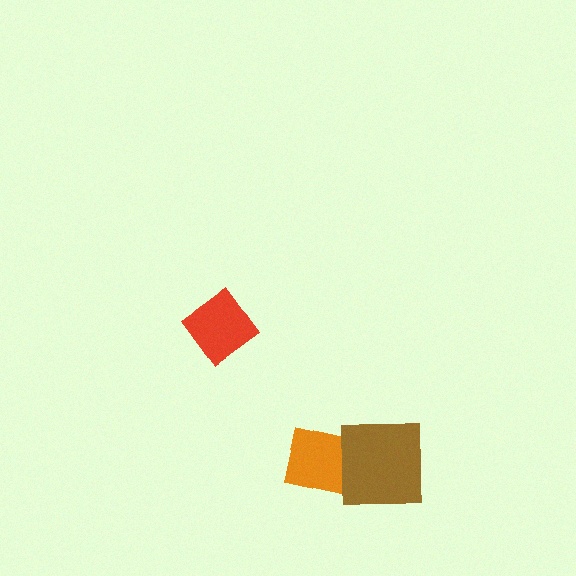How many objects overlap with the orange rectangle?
1 object overlaps with the orange rectangle.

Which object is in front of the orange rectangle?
The brown square is in front of the orange rectangle.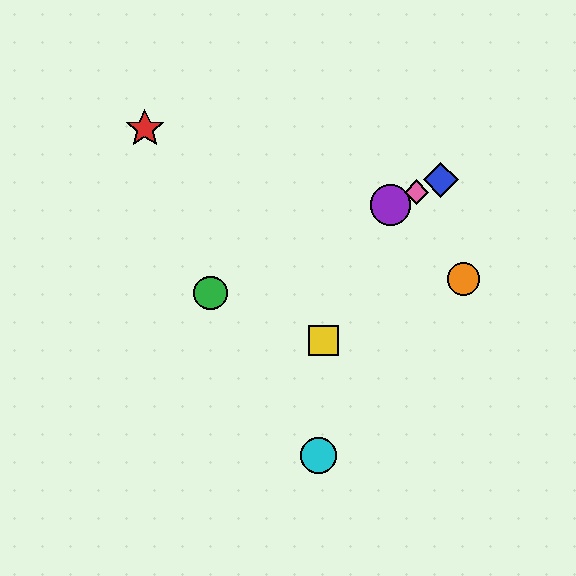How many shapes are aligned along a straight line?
4 shapes (the blue diamond, the green circle, the purple circle, the pink diamond) are aligned along a straight line.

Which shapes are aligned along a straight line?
The blue diamond, the green circle, the purple circle, the pink diamond are aligned along a straight line.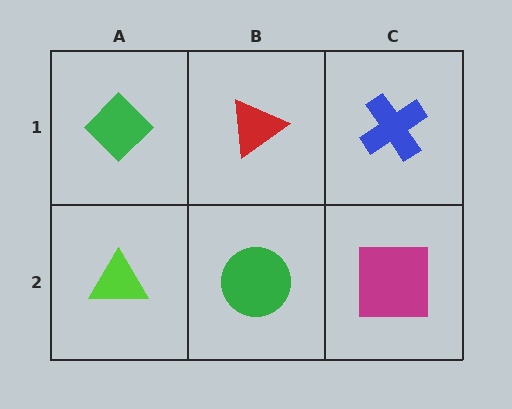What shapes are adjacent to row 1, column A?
A lime triangle (row 2, column A), a red triangle (row 1, column B).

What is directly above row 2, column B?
A red triangle.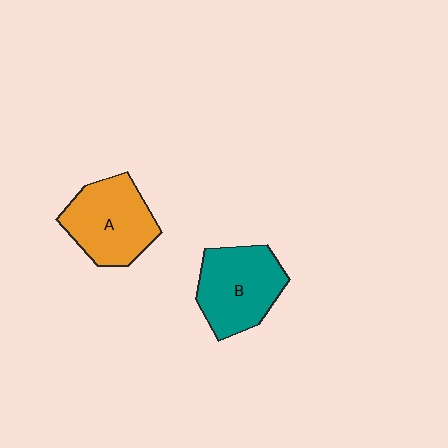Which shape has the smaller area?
Shape A (orange).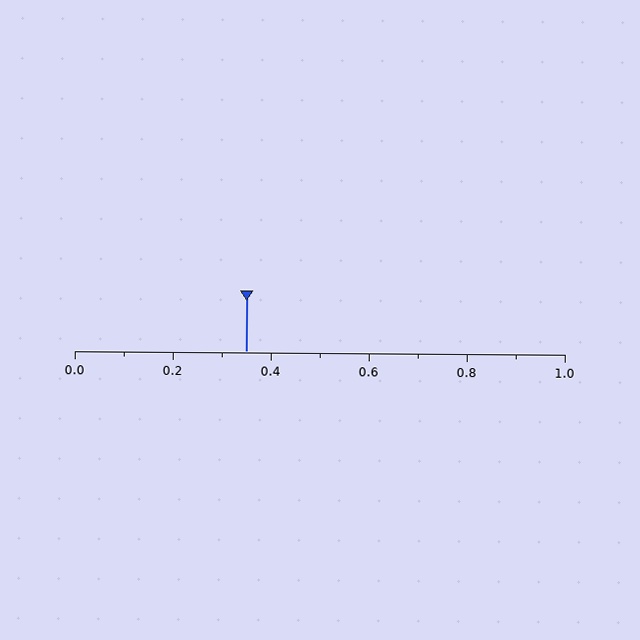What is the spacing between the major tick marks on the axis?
The major ticks are spaced 0.2 apart.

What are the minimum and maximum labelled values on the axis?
The axis runs from 0.0 to 1.0.